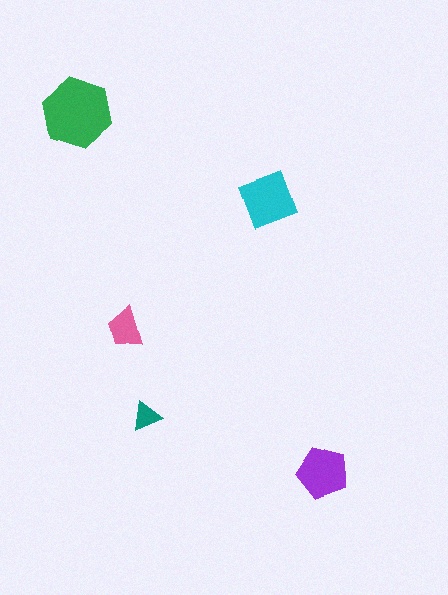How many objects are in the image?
There are 5 objects in the image.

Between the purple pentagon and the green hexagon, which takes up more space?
The green hexagon.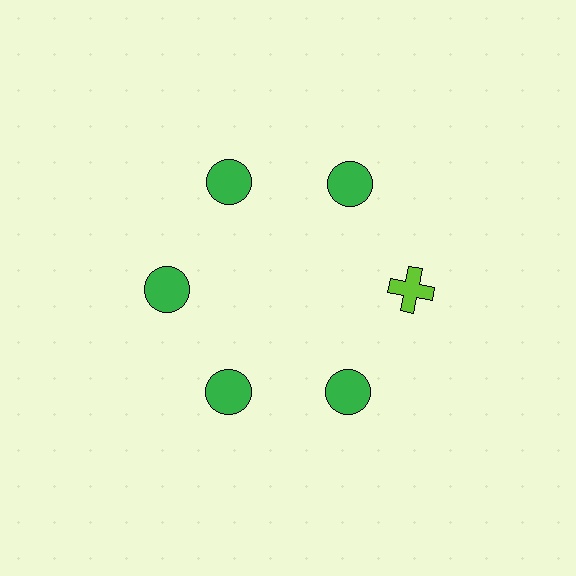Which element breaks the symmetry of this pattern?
The lime cross at roughly the 3 o'clock position breaks the symmetry. All other shapes are green circles.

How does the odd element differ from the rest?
It differs in both color (lime instead of green) and shape (cross instead of circle).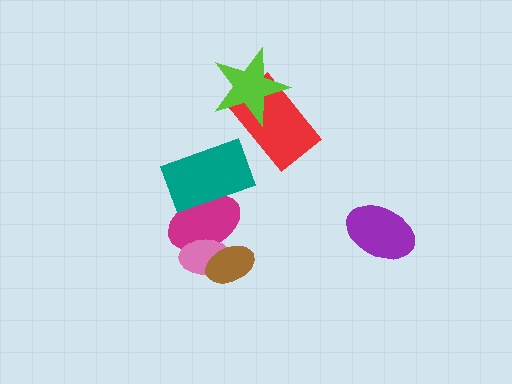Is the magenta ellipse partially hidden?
Yes, it is partially covered by another shape.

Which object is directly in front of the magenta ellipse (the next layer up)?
The pink ellipse is directly in front of the magenta ellipse.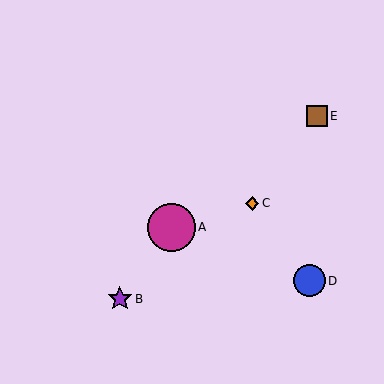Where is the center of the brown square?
The center of the brown square is at (317, 116).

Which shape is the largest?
The magenta circle (labeled A) is the largest.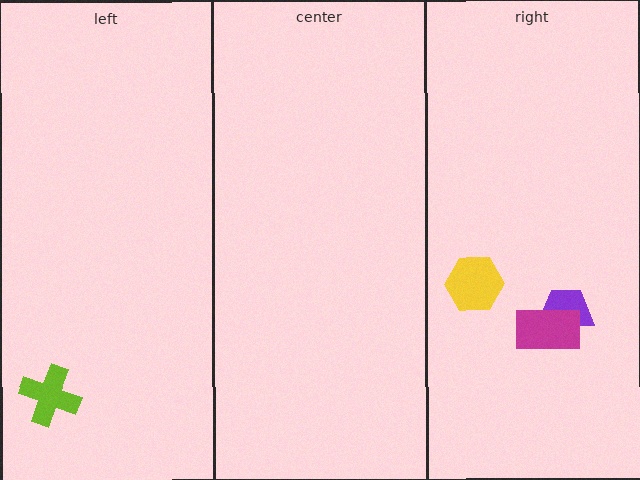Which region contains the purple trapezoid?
The right region.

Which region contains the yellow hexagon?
The right region.